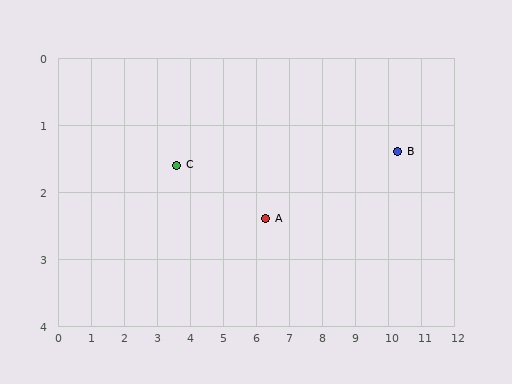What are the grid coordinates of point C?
Point C is at approximately (3.6, 1.6).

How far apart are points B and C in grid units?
Points B and C are about 6.7 grid units apart.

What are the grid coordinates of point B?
Point B is at approximately (10.3, 1.4).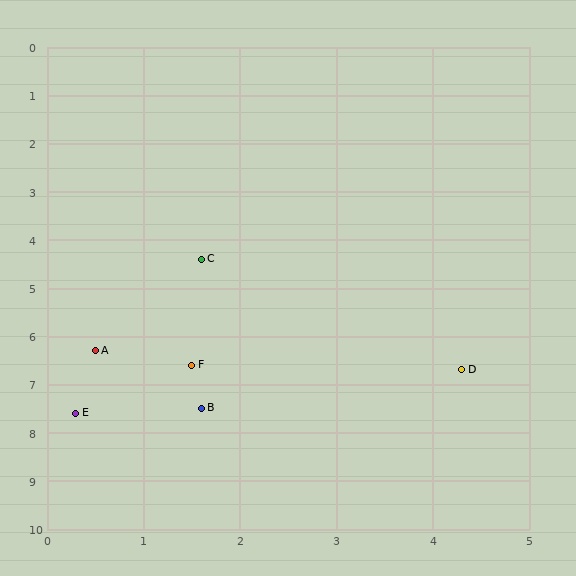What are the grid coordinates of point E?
Point E is at approximately (0.3, 7.6).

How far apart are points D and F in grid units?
Points D and F are about 2.8 grid units apart.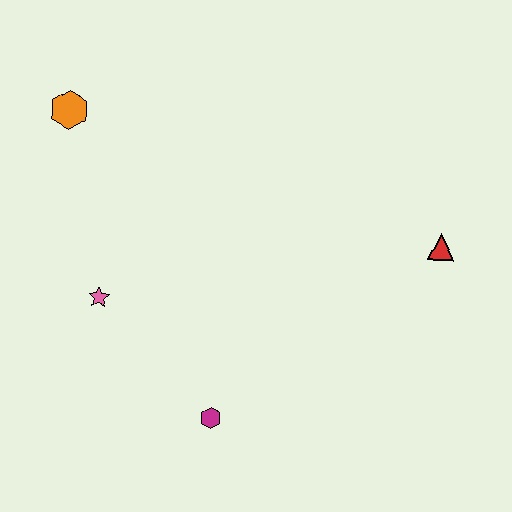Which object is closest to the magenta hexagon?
The pink star is closest to the magenta hexagon.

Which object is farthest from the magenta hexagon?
The orange hexagon is farthest from the magenta hexagon.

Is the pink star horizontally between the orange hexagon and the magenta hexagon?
Yes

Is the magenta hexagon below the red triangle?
Yes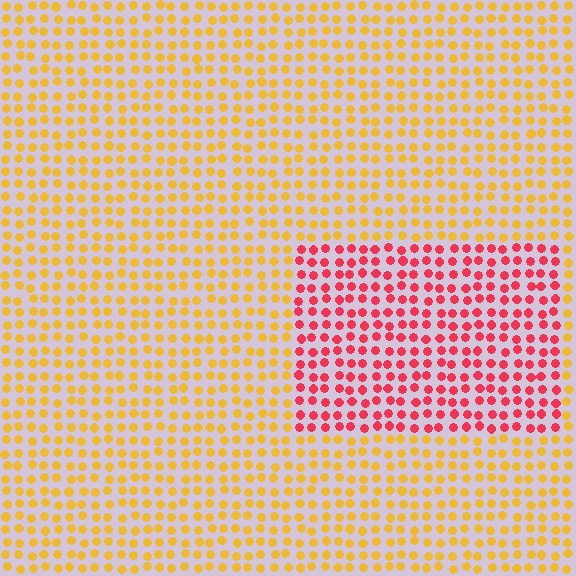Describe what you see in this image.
The image is filled with small yellow elements in a uniform arrangement. A rectangle-shaped region is visible where the elements are tinted to a slightly different hue, forming a subtle color boundary.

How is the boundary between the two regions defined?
The boundary is defined purely by a slight shift in hue (about 55 degrees). Spacing, size, and orientation are identical on both sides.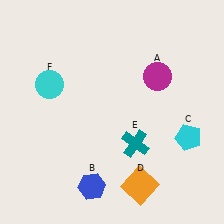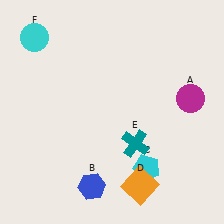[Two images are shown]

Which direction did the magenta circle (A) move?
The magenta circle (A) moved right.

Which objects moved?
The objects that moved are: the magenta circle (A), the cyan pentagon (C), the cyan circle (F).